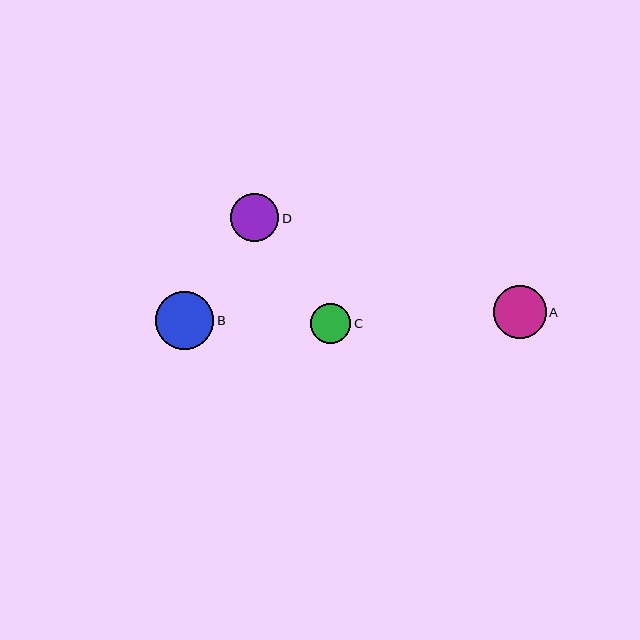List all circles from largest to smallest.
From largest to smallest: B, A, D, C.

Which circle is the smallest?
Circle C is the smallest with a size of approximately 41 pixels.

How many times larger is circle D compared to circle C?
Circle D is approximately 1.2 times the size of circle C.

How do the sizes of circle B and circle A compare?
Circle B and circle A are approximately the same size.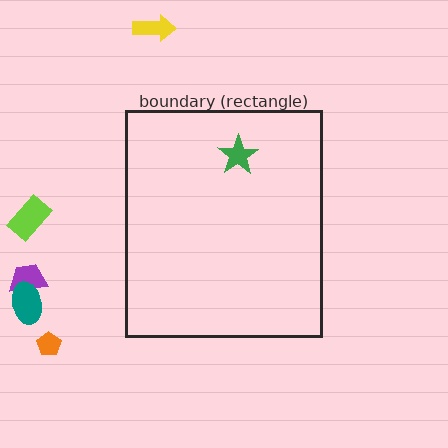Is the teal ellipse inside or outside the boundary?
Outside.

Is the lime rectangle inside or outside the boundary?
Outside.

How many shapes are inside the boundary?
1 inside, 5 outside.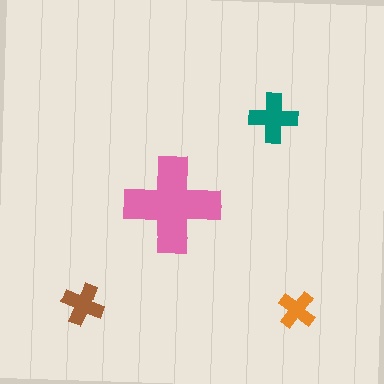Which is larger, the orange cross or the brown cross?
The brown one.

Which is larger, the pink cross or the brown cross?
The pink one.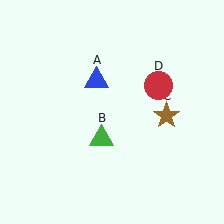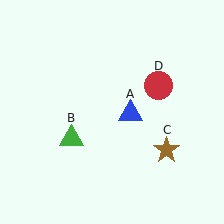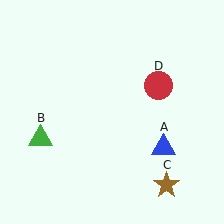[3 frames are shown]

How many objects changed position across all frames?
3 objects changed position: blue triangle (object A), green triangle (object B), brown star (object C).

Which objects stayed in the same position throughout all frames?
Red circle (object D) remained stationary.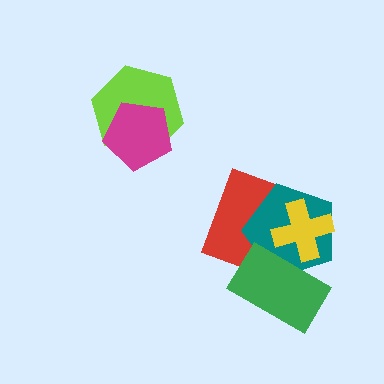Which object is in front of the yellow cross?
The green rectangle is in front of the yellow cross.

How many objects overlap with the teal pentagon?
3 objects overlap with the teal pentagon.